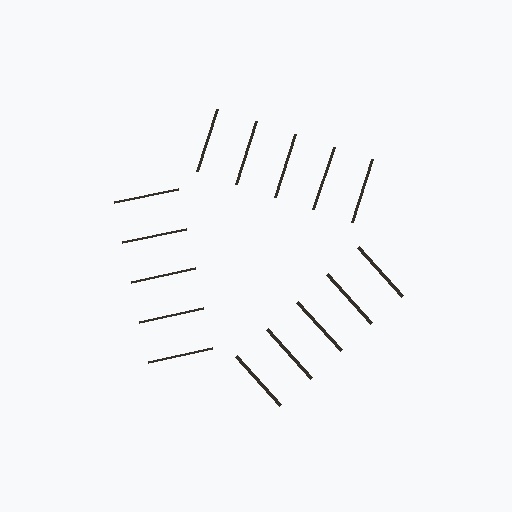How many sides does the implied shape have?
3 sides — the line-ends trace a triangle.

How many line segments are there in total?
15 — 5 along each of the 3 edges.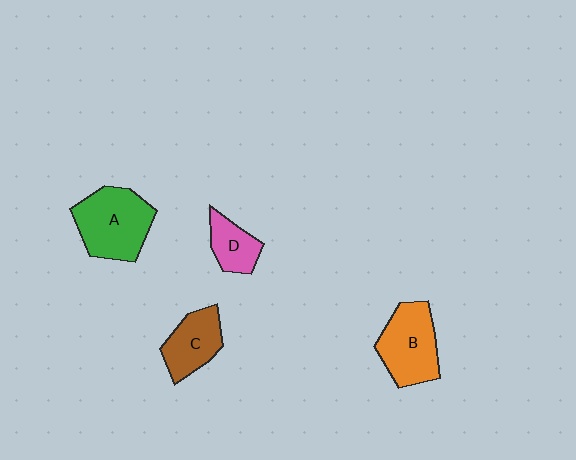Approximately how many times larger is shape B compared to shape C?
Approximately 1.3 times.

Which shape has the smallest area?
Shape D (pink).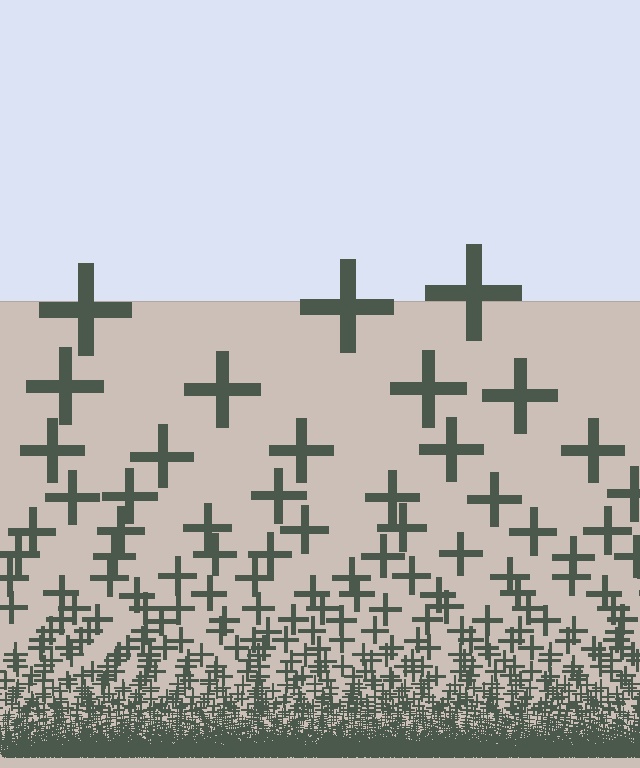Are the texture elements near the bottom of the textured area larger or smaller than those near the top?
Smaller. The gradient is inverted — elements near the bottom are smaller and denser.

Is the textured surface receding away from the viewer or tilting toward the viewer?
The surface appears to tilt toward the viewer. Texture elements get larger and sparser toward the top.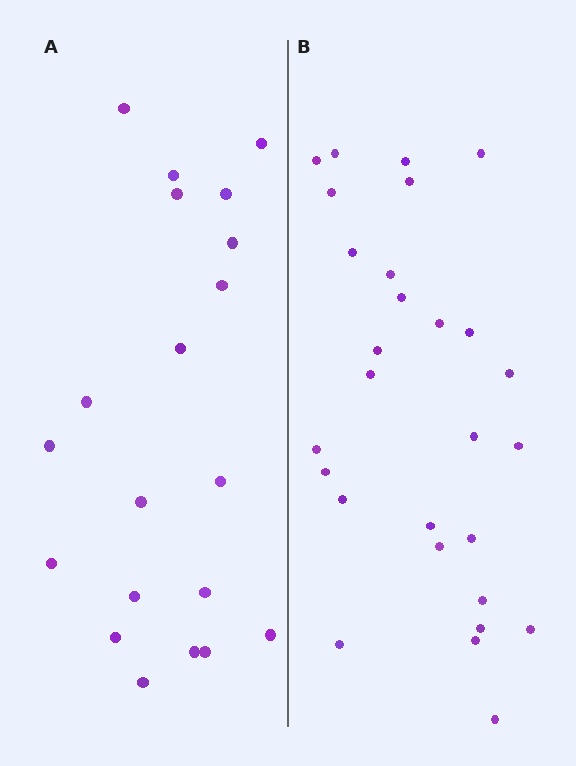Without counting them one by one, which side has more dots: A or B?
Region B (the right region) has more dots.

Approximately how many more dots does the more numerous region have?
Region B has roughly 8 or so more dots than region A.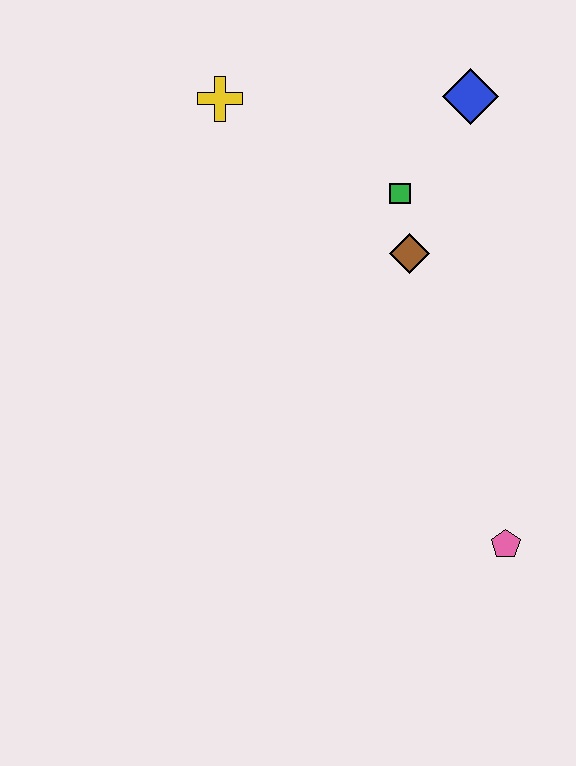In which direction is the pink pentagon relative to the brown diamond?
The pink pentagon is below the brown diamond.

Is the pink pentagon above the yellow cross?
No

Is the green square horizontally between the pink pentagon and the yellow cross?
Yes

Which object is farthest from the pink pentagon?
The yellow cross is farthest from the pink pentagon.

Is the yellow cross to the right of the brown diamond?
No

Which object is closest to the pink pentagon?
The brown diamond is closest to the pink pentagon.